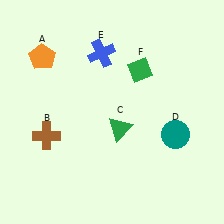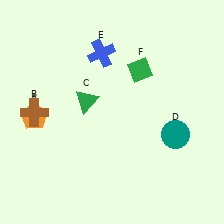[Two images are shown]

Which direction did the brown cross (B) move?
The brown cross (B) moved up.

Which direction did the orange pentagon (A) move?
The orange pentagon (A) moved down.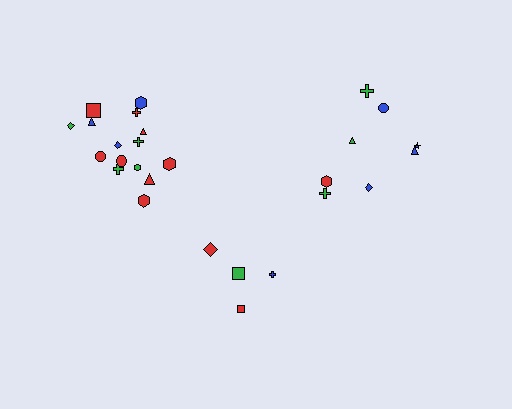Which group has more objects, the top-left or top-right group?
The top-left group.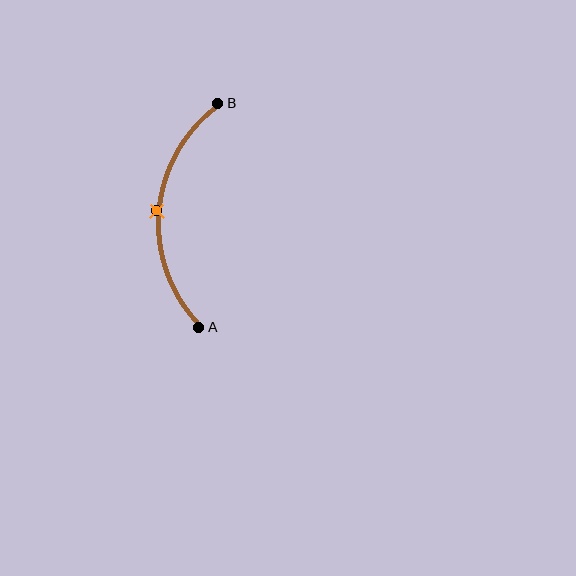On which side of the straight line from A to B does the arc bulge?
The arc bulges to the left of the straight line connecting A and B.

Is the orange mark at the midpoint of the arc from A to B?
Yes. The orange mark lies on the arc at equal arc-length from both A and B — it is the arc midpoint.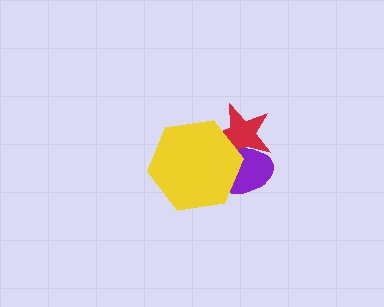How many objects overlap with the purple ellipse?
2 objects overlap with the purple ellipse.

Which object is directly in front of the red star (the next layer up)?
The purple ellipse is directly in front of the red star.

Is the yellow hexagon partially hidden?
No, no other shape covers it.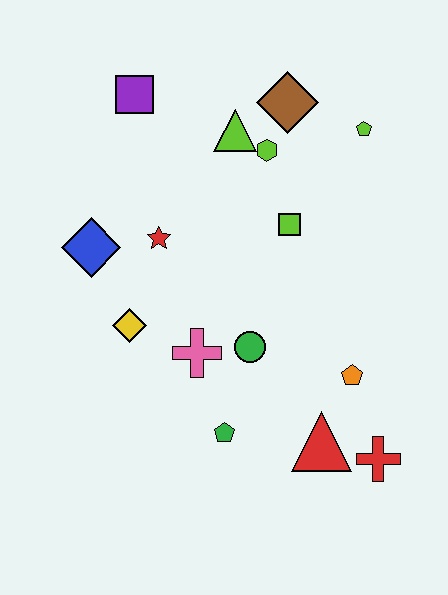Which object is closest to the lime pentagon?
The brown diamond is closest to the lime pentagon.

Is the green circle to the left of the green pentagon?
No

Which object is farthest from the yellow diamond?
The lime pentagon is farthest from the yellow diamond.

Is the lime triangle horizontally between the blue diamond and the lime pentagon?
Yes